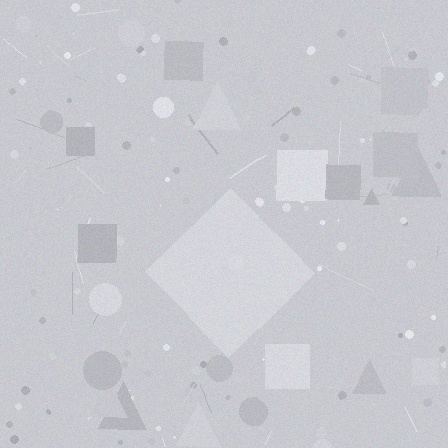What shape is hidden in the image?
A diamond is hidden in the image.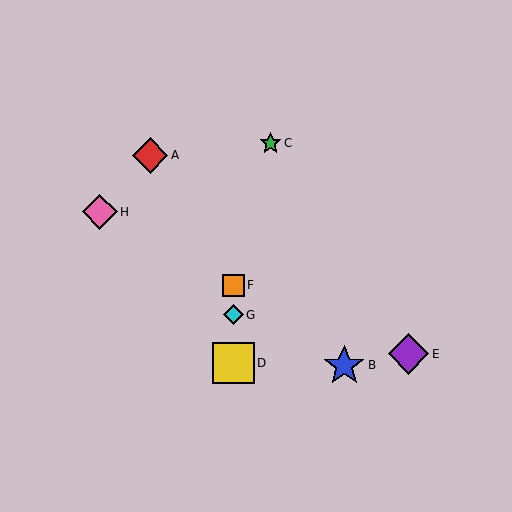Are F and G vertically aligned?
Yes, both are at x≈233.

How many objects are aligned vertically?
3 objects (D, F, G) are aligned vertically.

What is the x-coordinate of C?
Object C is at x≈270.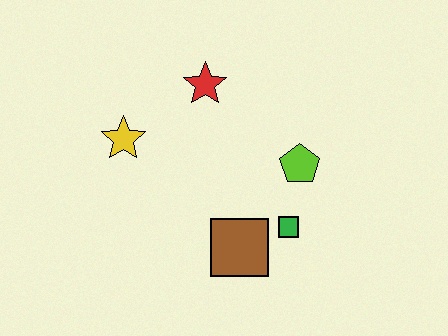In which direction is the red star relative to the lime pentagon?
The red star is to the left of the lime pentagon.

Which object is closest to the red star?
The yellow star is closest to the red star.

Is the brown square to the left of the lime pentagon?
Yes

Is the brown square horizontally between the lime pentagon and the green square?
No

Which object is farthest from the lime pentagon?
The yellow star is farthest from the lime pentagon.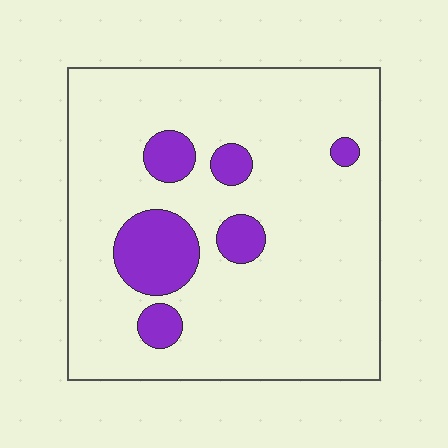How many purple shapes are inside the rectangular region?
6.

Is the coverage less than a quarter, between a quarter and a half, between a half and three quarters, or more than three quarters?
Less than a quarter.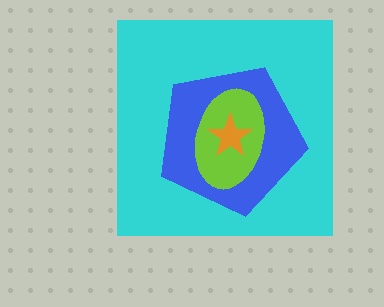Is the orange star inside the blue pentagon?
Yes.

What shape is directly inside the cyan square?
The blue pentagon.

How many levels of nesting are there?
4.